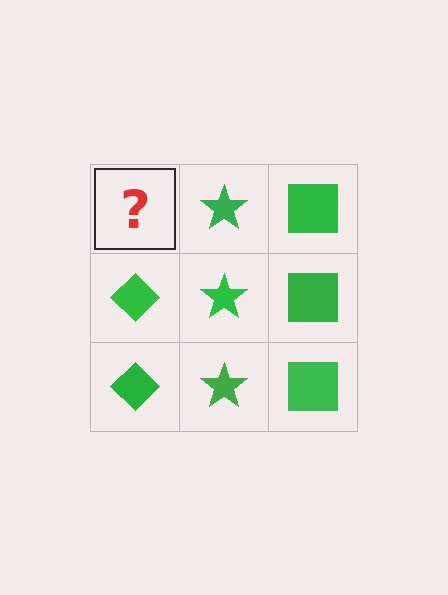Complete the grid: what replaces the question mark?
The question mark should be replaced with a green diamond.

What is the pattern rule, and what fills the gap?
The rule is that each column has a consistent shape. The gap should be filled with a green diamond.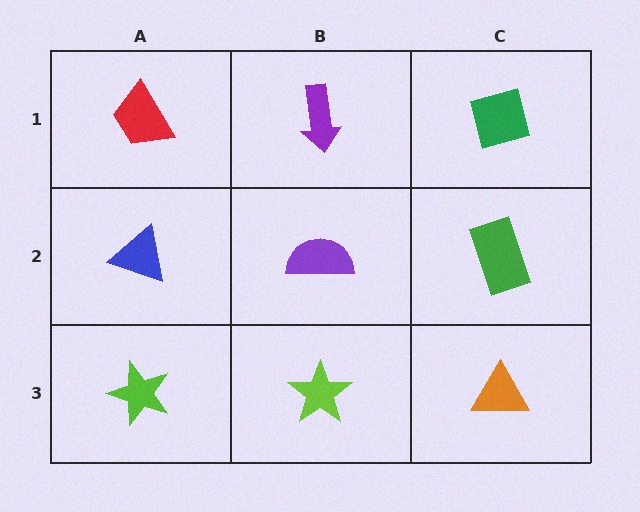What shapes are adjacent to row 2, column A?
A red trapezoid (row 1, column A), a lime star (row 3, column A), a purple semicircle (row 2, column B).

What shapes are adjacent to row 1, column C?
A green rectangle (row 2, column C), a purple arrow (row 1, column B).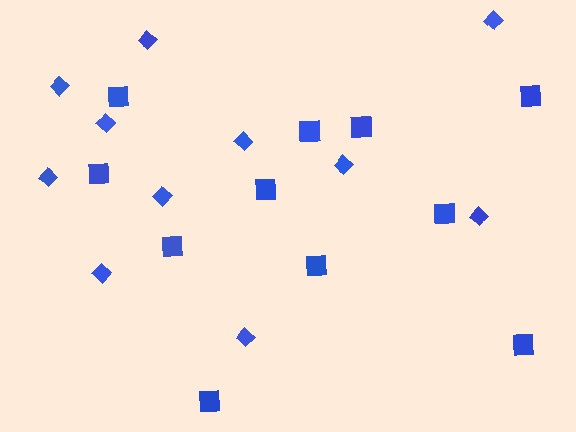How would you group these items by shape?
There are 2 groups: one group of squares (11) and one group of diamonds (11).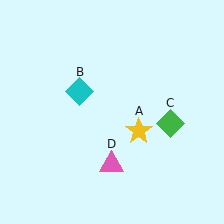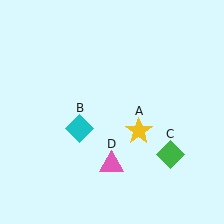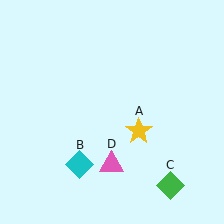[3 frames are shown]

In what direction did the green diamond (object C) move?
The green diamond (object C) moved down.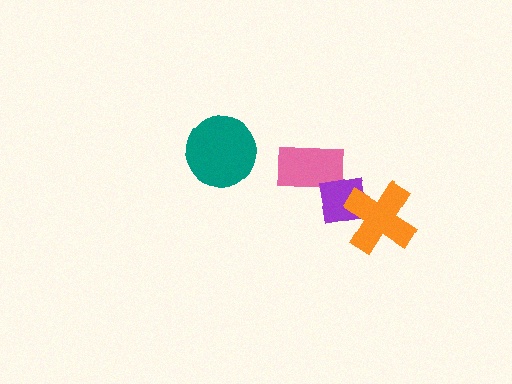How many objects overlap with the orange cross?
1 object overlaps with the orange cross.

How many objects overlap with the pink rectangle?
1 object overlaps with the pink rectangle.